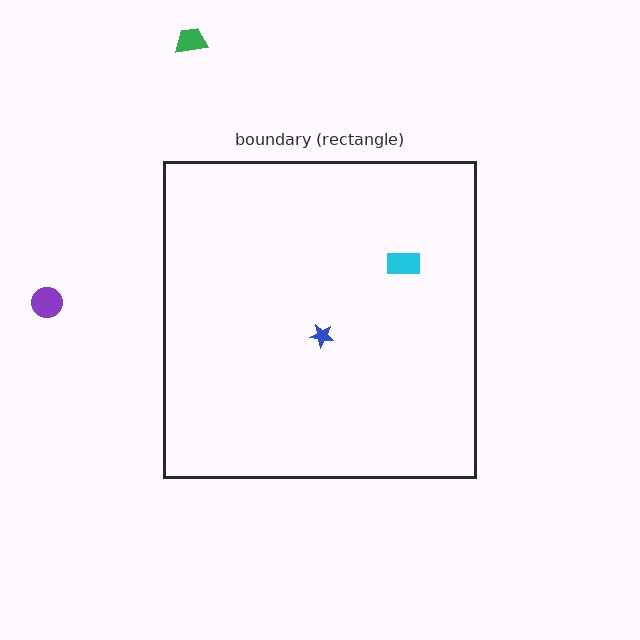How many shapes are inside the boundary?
2 inside, 2 outside.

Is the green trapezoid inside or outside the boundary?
Outside.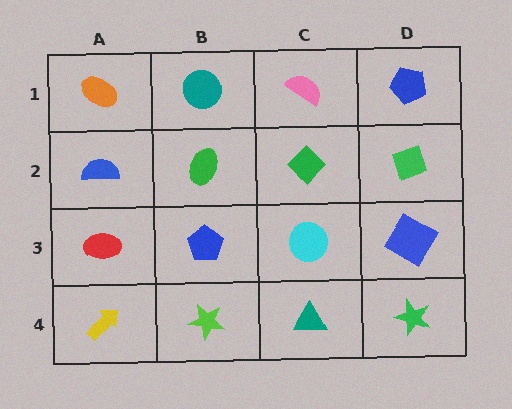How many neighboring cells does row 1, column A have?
2.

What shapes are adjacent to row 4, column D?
A blue diamond (row 3, column D), a teal triangle (row 4, column C).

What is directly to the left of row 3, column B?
A red ellipse.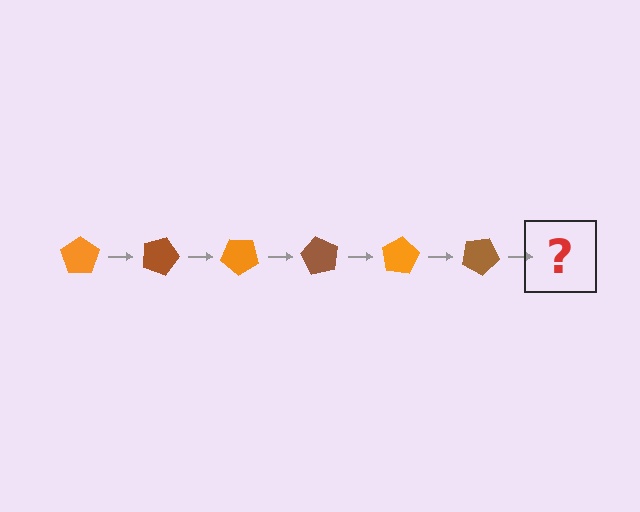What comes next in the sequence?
The next element should be an orange pentagon, rotated 120 degrees from the start.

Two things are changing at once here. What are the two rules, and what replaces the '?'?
The two rules are that it rotates 20 degrees each step and the color cycles through orange and brown. The '?' should be an orange pentagon, rotated 120 degrees from the start.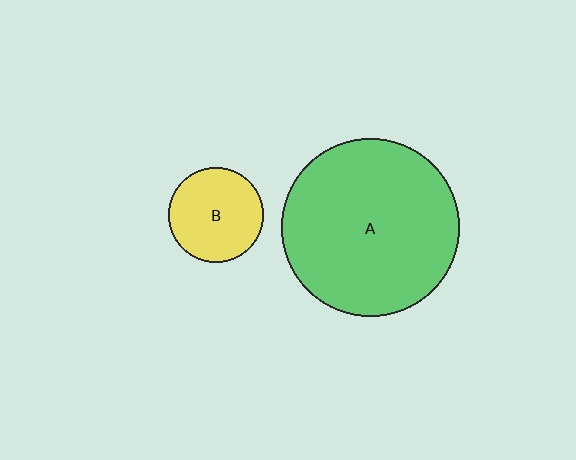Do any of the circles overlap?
No, none of the circles overlap.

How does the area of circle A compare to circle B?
Approximately 3.6 times.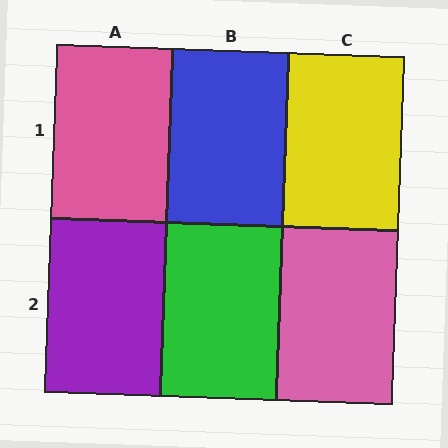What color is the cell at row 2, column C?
Pink.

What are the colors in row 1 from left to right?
Pink, blue, yellow.